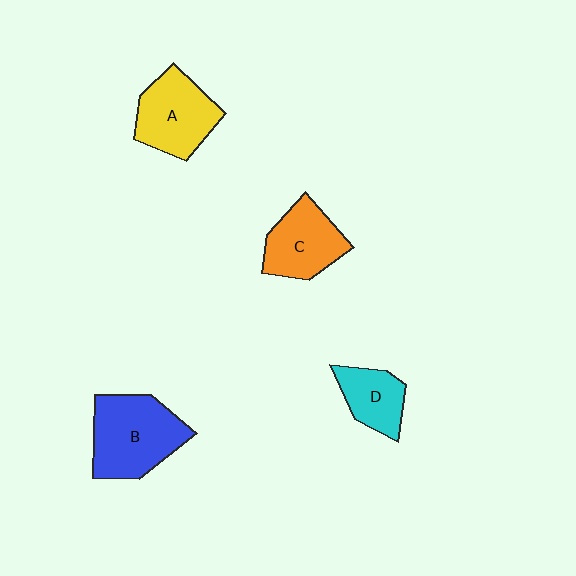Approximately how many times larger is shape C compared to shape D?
Approximately 1.3 times.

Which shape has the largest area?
Shape B (blue).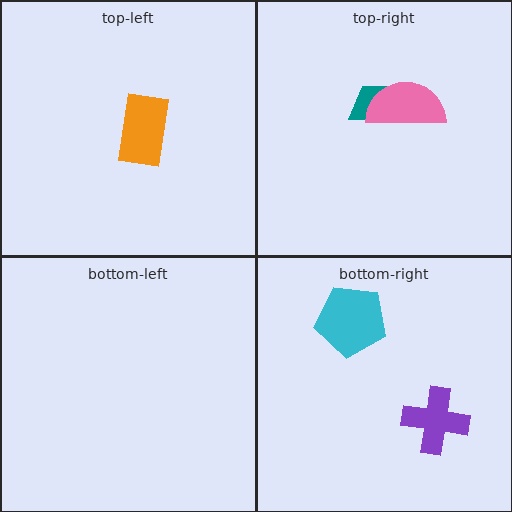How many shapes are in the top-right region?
2.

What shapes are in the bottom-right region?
The purple cross, the cyan pentagon.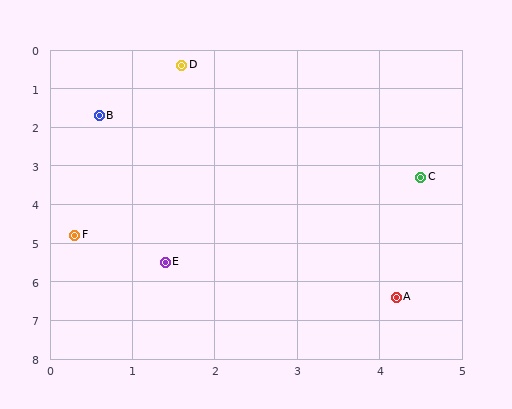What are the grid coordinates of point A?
Point A is at approximately (4.2, 6.4).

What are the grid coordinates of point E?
Point E is at approximately (1.4, 5.5).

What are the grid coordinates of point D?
Point D is at approximately (1.6, 0.4).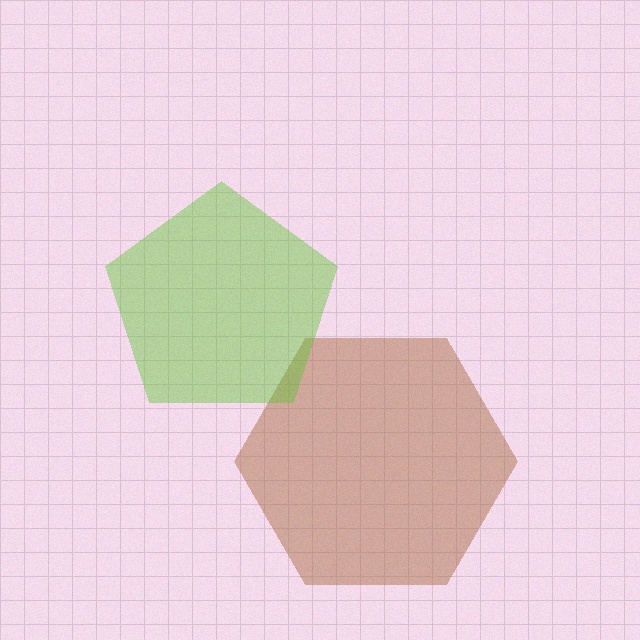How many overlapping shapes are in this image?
There are 2 overlapping shapes in the image.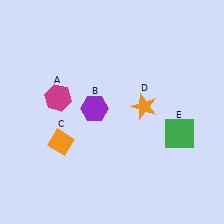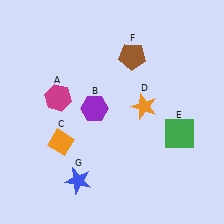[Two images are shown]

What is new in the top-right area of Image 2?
A brown pentagon (F) was added in the top-right area of Image 2.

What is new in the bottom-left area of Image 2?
A blue star (G) was added in the bottom-left area of Image 2.